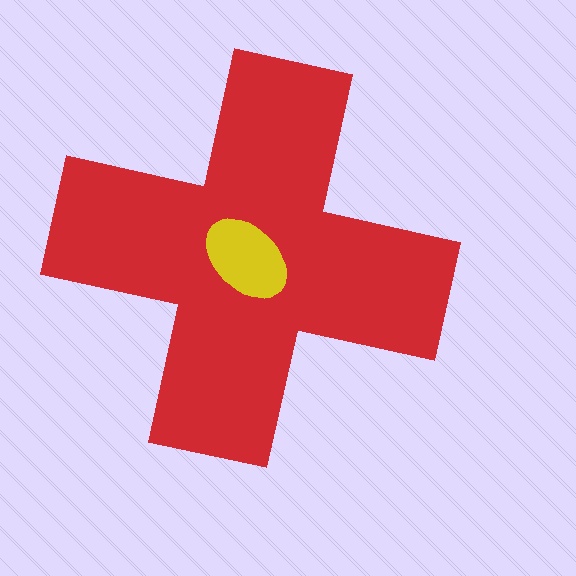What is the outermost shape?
The red cross.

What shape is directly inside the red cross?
The yellow ellipse.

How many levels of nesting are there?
2.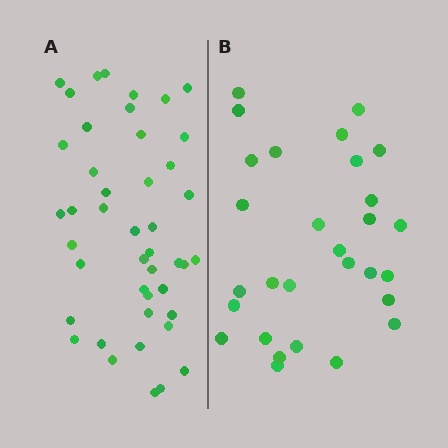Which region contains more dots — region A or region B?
Region A (the left region) has more dots.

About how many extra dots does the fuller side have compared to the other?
Region A has approximately 15 more dots than region B.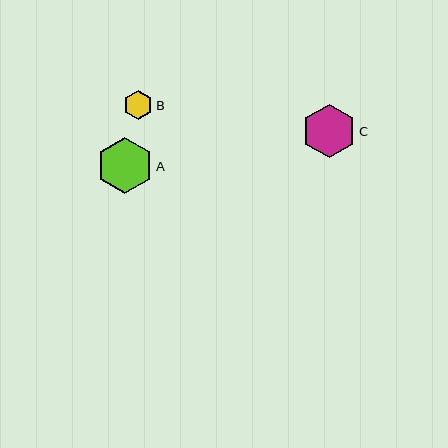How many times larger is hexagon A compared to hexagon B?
Hexagon A is approximately 1.9 times the size of hexagon B.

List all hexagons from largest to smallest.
From largest to smallest: A, C, B.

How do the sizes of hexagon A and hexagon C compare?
Hexagon A and hexagon C are approximately the same size.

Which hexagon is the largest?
Hexagon A is the largest with a size of approximately 56 pixels.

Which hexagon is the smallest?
Hexagon B is the smallest with a size of approximately 29 pixels.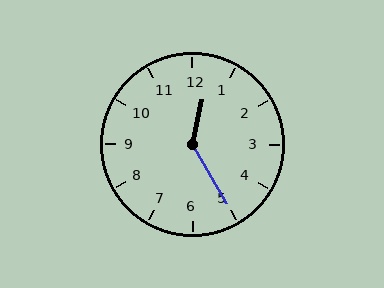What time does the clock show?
12:25.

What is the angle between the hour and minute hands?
Approximately 138 degrees.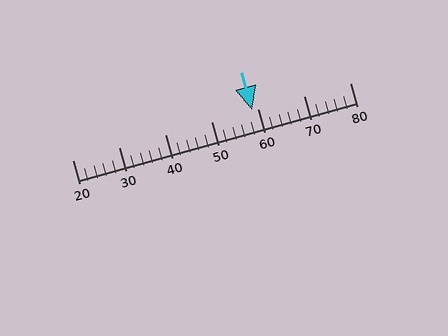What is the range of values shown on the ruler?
The ruler shows values from 20 to 80.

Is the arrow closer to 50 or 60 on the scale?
The arrow is closer to 60.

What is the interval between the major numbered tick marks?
The major tick marks are spaced 10 units apart.